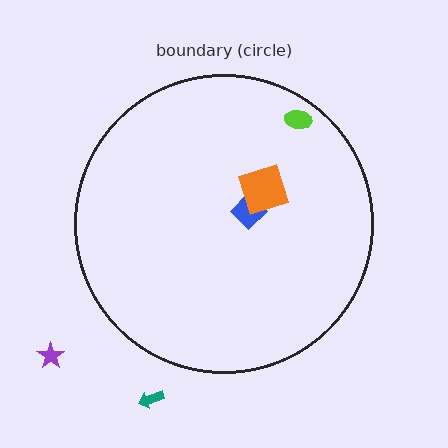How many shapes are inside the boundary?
3 inside, 2 outside.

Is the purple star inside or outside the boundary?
Outside.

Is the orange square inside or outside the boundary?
Inside.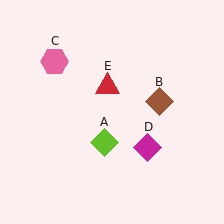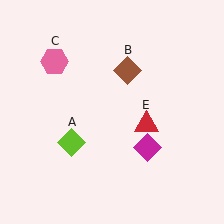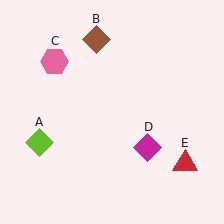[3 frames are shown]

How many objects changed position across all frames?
3 objects changed position: lime diamond (object A), brown diamond (object B), red triangle (object E).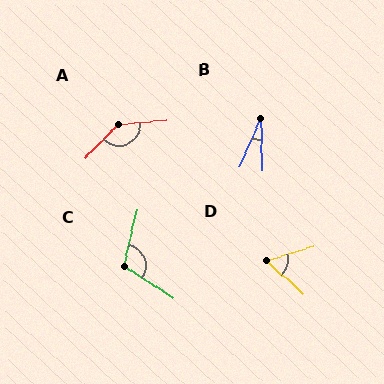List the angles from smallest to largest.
B (26°), D (58°), C (110°), A (139°).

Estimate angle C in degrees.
Approximately 110 degrees.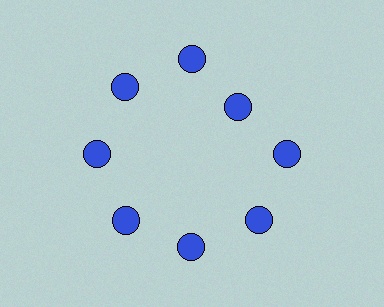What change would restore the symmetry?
The symmetry would be restored by moving it outward, back onto the ring so that all 8 circles sit at equal angles and equal distance from the center.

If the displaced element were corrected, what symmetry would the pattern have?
It would have 8-fold rotational symmetry — the pattern would map onto itself every 45 degrees.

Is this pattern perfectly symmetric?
No. The 8 blue circles are arranged in a ring, but one element near the 2 o'clock position is pulled inward toward the center, breaking the 8-fold rotational symmetry.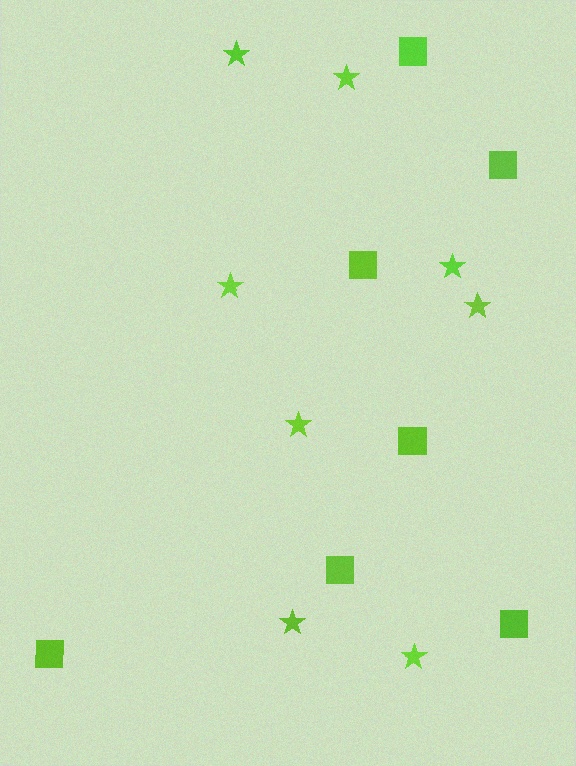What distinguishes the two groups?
There are 2 groups: one group of stars (8) and one group of squares (7).